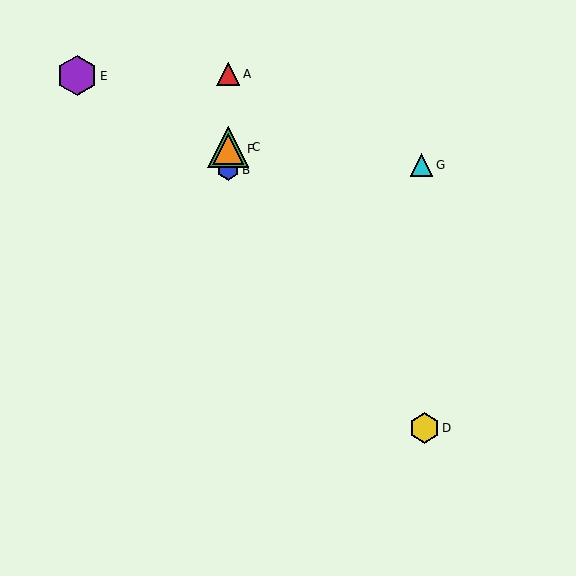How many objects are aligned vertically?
4 objects (A, B, C, F) are aligned vertically.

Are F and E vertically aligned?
No, F is at x≈228 and E is at x≈77.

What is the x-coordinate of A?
Object A is at x≈228.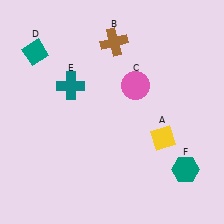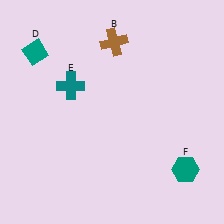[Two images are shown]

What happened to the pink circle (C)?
The pink circle (C) was removed in Image 2. It was in the top-right area of Image 1.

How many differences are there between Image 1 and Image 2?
There are 2 differences between the two images.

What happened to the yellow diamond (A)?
The yellow diamond (A) was removed in Image 2. It was in the bottom-right area of Image 1.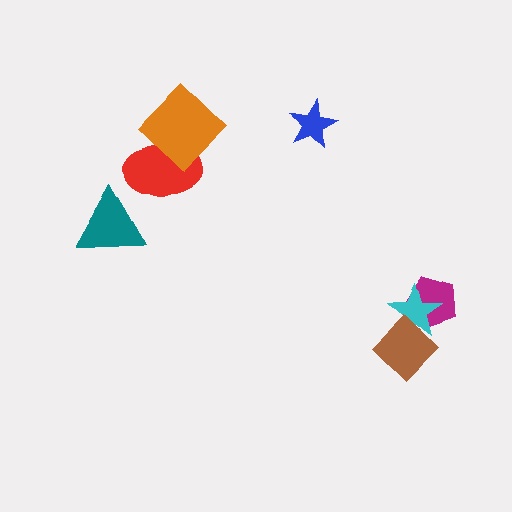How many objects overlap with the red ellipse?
1 object overlaps with the red ellipse.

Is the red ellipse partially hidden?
Yes, it is partially covered by another shape.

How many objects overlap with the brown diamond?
2 objects overlap with the brown diamond.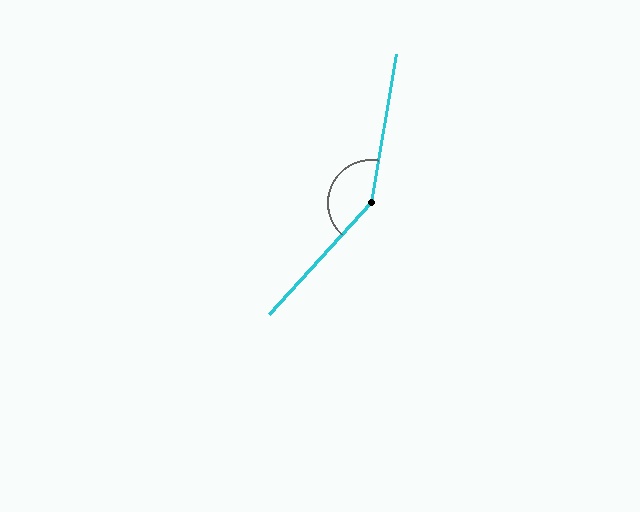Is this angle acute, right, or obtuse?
It is obtuse.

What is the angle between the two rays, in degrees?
Approximately 147 degrees.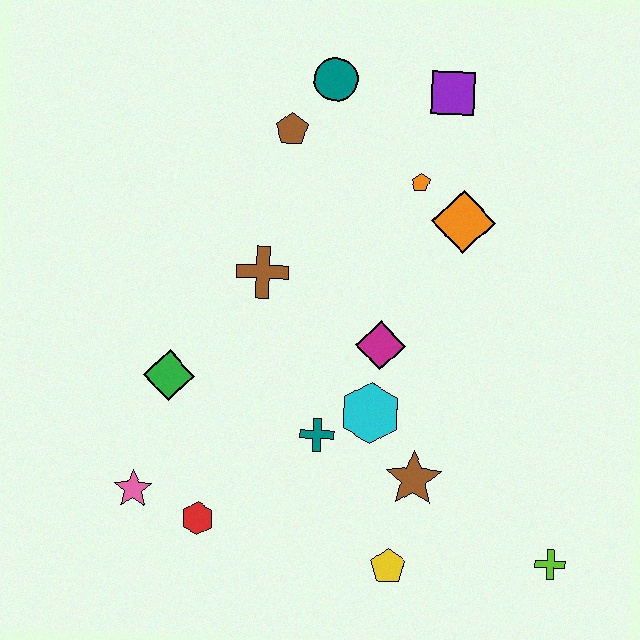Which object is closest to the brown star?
The cyan hexagon is closest to the brown star.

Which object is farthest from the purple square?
The pink star is farthest from the purple square.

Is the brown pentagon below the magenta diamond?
No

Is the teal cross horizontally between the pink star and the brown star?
Yes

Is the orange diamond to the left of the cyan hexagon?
No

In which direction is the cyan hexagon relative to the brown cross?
The cyan hexagon is below the brown cross.